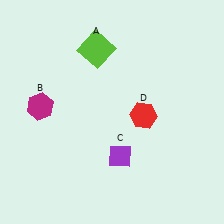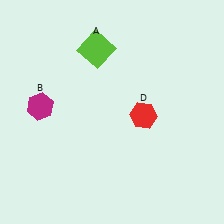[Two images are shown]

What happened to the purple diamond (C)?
The purple diamond (C) was removed in Image 2. It was in the bottom-right area of Image 1.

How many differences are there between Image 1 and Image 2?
There is 1 difference between the two images.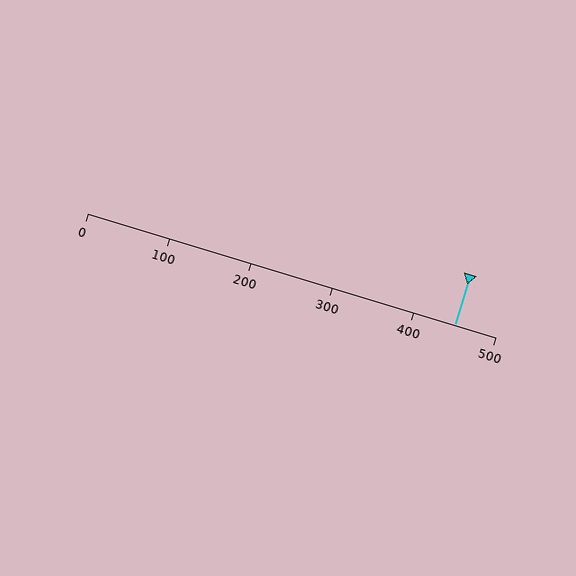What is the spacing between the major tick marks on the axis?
The major ticks are spaced 100 apart.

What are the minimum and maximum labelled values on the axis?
The axis runs from 0 to 500.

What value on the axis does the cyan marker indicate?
The marker indicates approximately 450.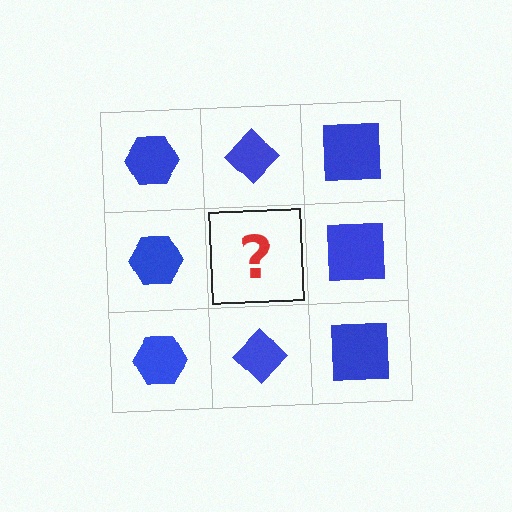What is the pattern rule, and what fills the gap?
The rule is that each column has a consistent shape. The gap should be filled with a blue diamond.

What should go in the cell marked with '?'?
The missing cell should contain a blue diamond.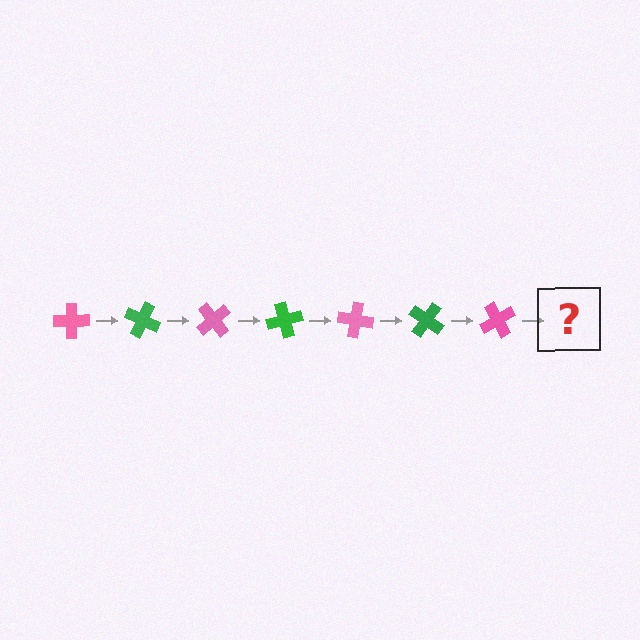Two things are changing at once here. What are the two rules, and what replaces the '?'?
The two rules are that it rotates 25 degrees each step and the color cycles through pink and green. The '?' should be a green cross, rotated 175 degrees from the start.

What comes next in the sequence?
The next element should be a green cross, rotated 175 degrees from the start.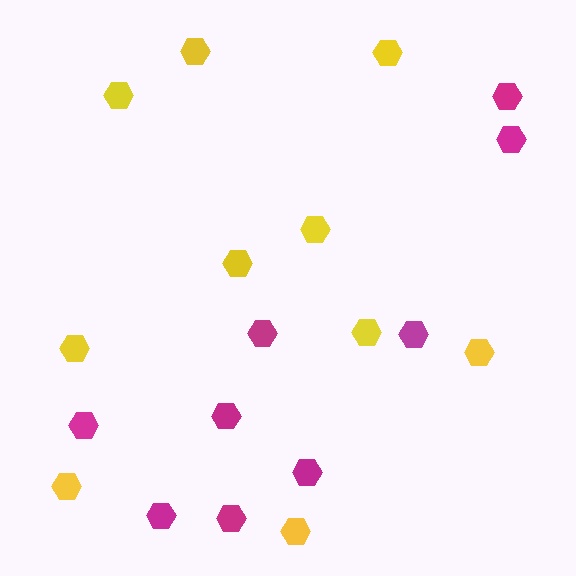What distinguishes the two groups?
There are 2 groups: one group of yellow hexagons (10) and one group of magenta hexagons (9).